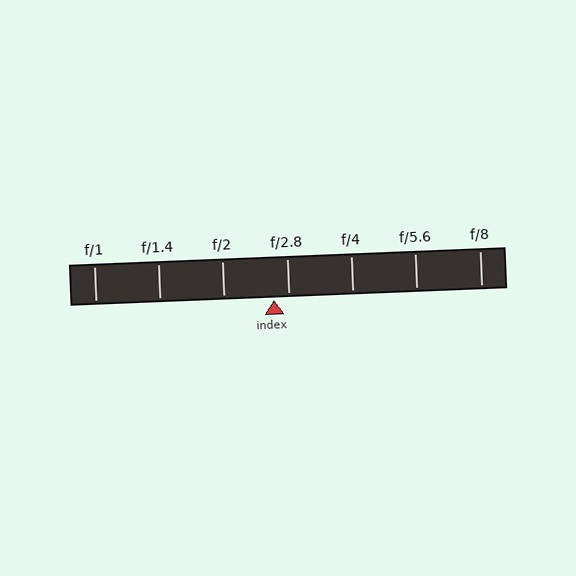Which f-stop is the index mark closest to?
The index mark is closest to f/2.8.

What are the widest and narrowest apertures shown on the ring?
The widest aperture shown is f/1 and the narrowest is f/8.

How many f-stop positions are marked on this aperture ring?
There are 7 f-stop positions marked.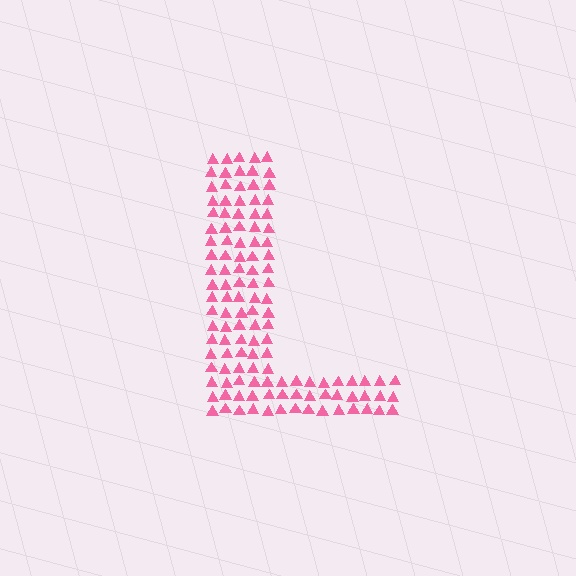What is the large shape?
The large shape is the letter L.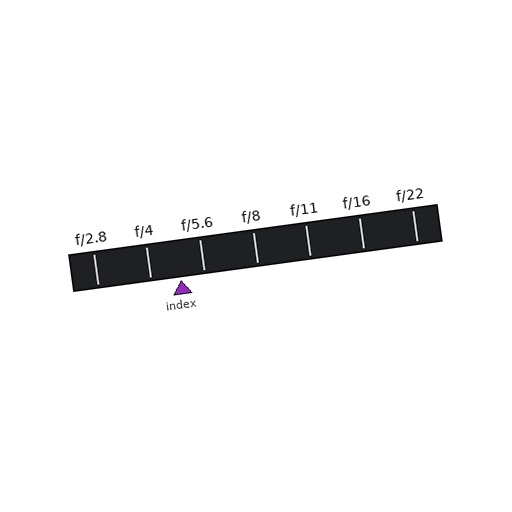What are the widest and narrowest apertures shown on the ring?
The widest aperture shown is f/2.8 and the narrowest is f/22.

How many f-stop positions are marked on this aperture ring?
There are 7 f-stop positions marked.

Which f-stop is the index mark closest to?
The index mark is closest to f/5.6.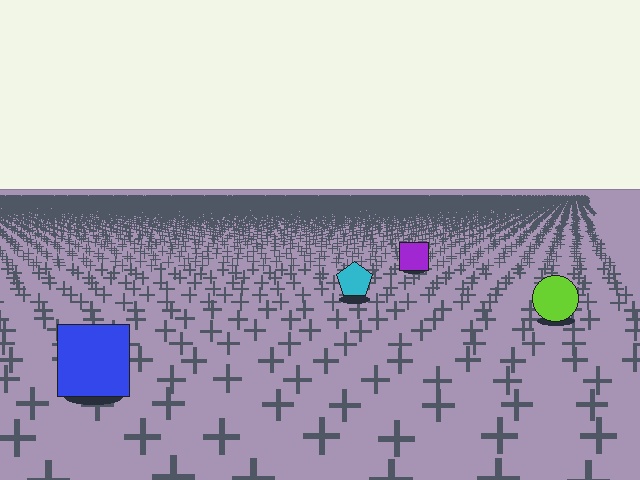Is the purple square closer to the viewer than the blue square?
No. The blue square is closer — you can tell from the texture gradient: the ground texture is coarser near it.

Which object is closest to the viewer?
The blue square is closest. The texture marks near it are larger and more spread out.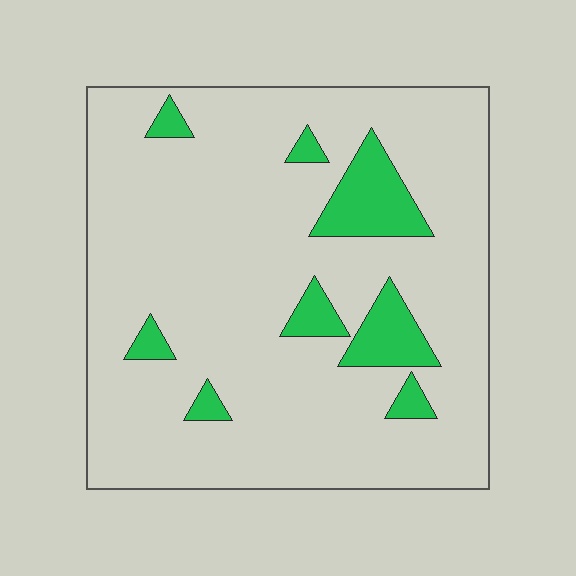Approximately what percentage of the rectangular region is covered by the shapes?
Approximately 10%.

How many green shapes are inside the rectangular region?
8.